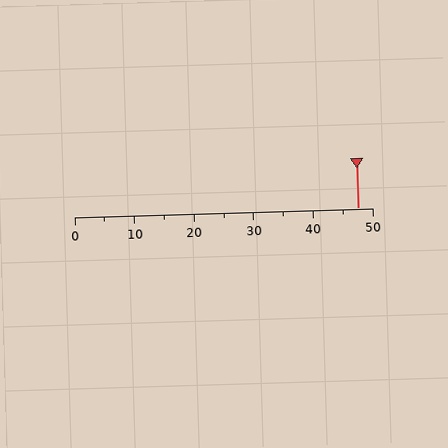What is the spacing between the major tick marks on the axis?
The major ticks are spaced 10 apart.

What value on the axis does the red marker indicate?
The marker indicates approximately 47.5.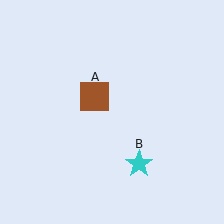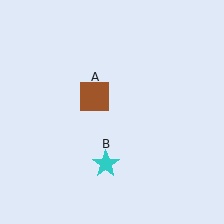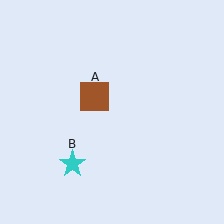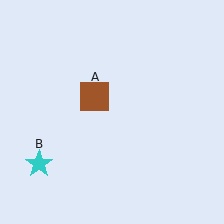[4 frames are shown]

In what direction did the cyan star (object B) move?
The cyan star (object B) moved left.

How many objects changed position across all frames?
1 object changed position: cyan star (object B).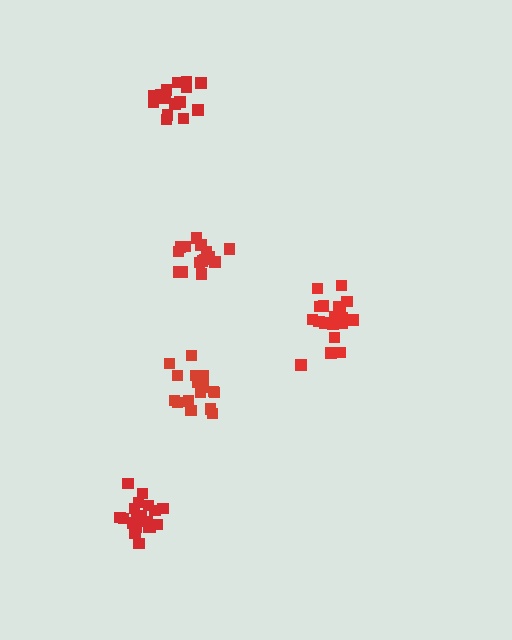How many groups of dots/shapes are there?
There are 5 groups.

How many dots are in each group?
Group 1: 19 dots, Group 2: 15 dots, Group 3: 18 dots, Group 4: 16 dots, Group 5: 19 dots (87 total).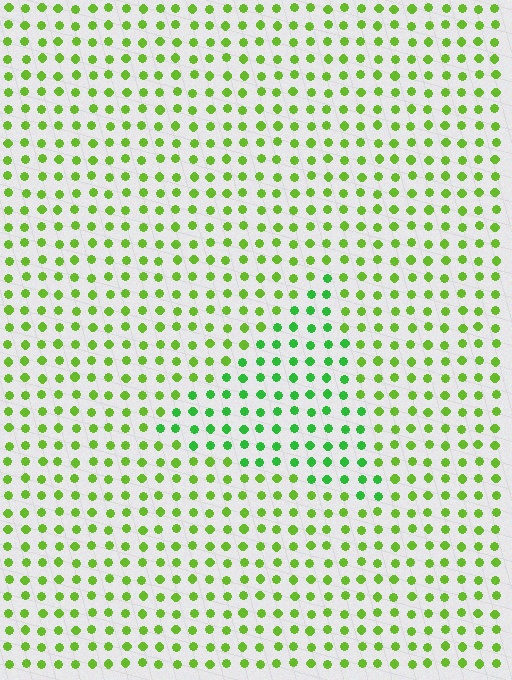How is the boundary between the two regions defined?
The boundary is defined purely by a slight shift in hue (about 30 degrees). Spacing, size, and orientation are identical on both sides.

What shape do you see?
I see a triangle.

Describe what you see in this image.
The image is filled with small lime elements in a uniform arrangement. A triangle-shaped region is visible where the elements are tinted to a slightly different hue, forming a subtle color boundary.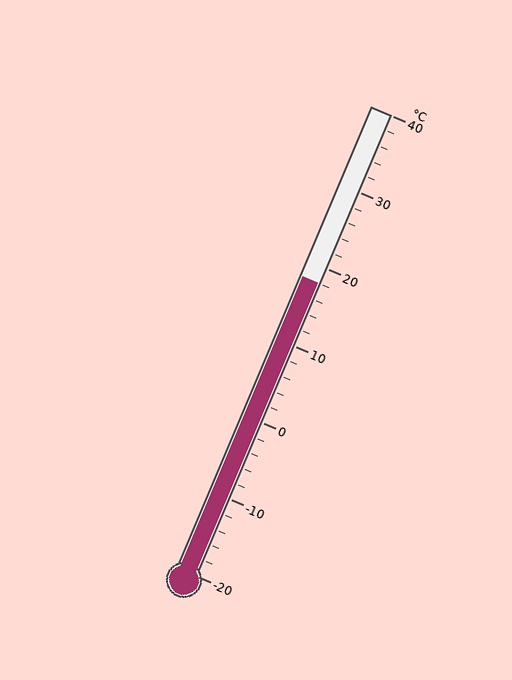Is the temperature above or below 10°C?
The temperature is above 10°C.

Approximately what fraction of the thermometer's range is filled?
The thermometer is filled to approximately 65% of its range.